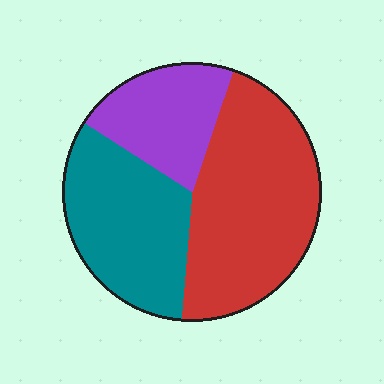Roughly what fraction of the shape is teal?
Teal covers about 35% of the shape.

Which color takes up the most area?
Red, at roughly 45%.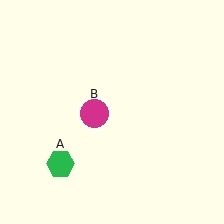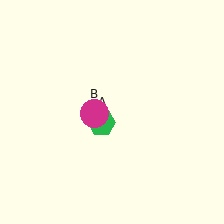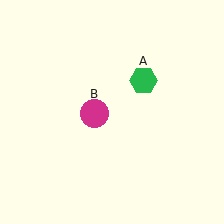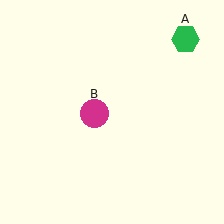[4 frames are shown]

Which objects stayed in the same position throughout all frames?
Magenta circle (object B) remained stationary.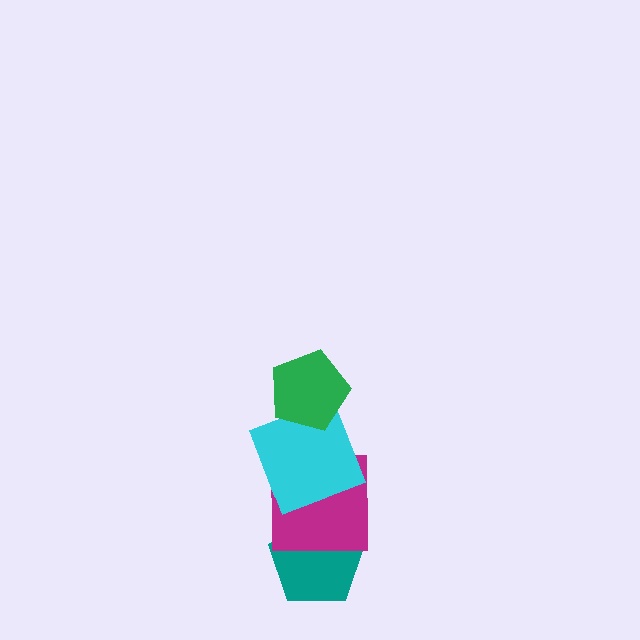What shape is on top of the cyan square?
The green pentagon is on top of the cyan square.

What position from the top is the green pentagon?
The green pentagon is 1st from the top.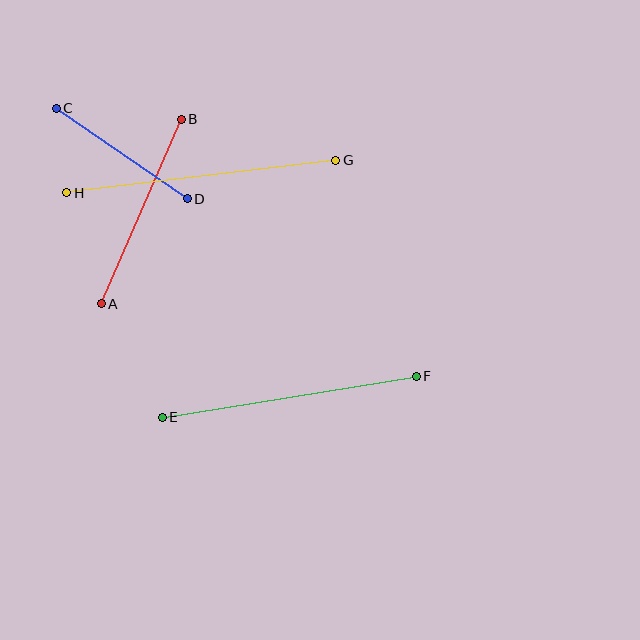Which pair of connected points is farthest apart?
Points G and H are farthest apart.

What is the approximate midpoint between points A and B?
The midpoint is at approximately (141, 212) pixels.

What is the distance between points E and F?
The distance is approximately 258 pixels.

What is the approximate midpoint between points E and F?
The midpoint is at approximately (289, 397) pixels.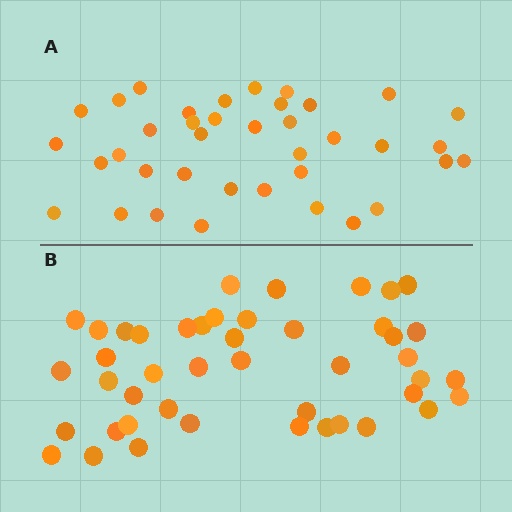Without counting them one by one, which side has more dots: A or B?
Region B (the bottom region) has more dots.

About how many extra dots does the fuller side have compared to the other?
Region B has roughly 8 or so more dots than region A.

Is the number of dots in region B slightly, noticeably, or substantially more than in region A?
Region B has only slightly more — the two regions are fairly close. The ratio is roughly 1.2 to 1.